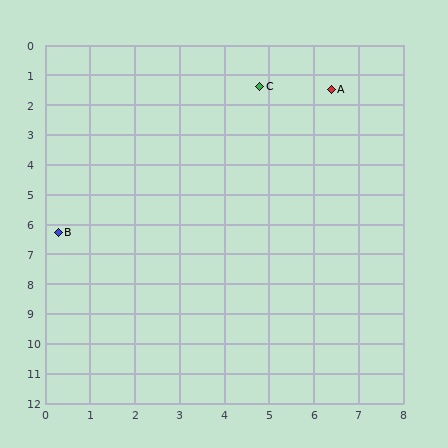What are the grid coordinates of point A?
Point A is at approximately (6.4, 1.5).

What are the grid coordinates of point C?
Point C is at approximately (4.8, 1.4).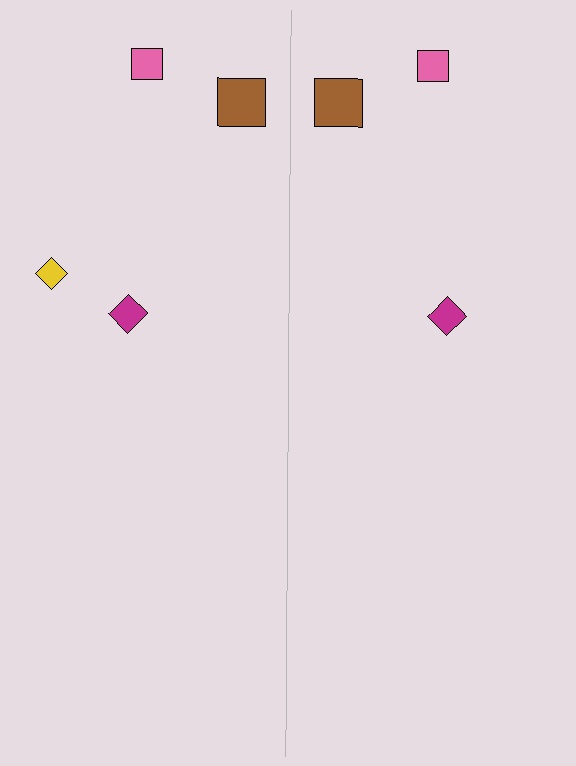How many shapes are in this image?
There are 7 shapes in this image.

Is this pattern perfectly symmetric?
No, the pattern is not perfectly symmetric. A yellow diamond is missing from the right side.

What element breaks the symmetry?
A yellow diamond is missing from the right side.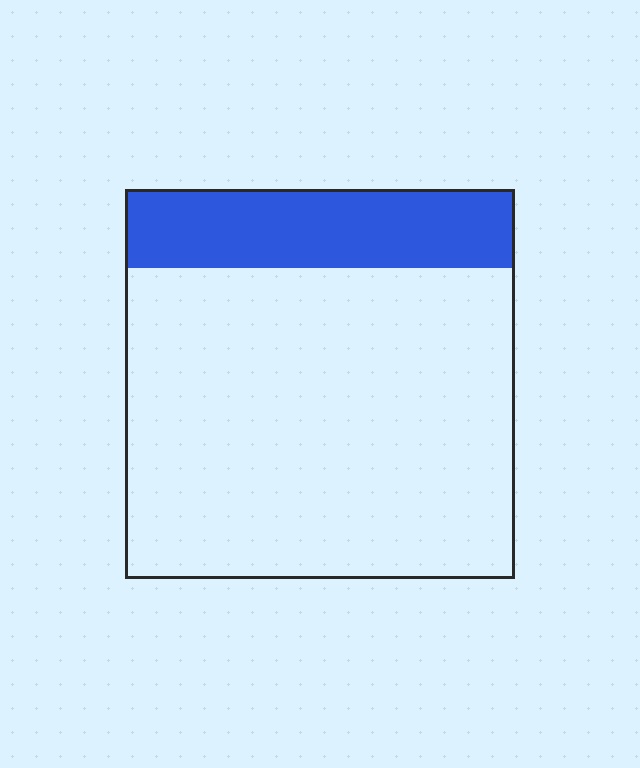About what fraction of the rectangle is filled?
About one fifth (1/5).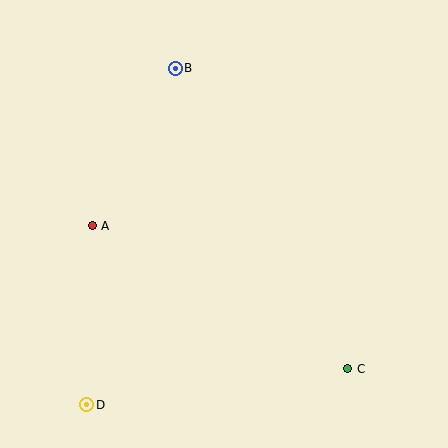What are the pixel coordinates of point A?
Point A is at (92, 226).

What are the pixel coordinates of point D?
Point D is at (87, 405).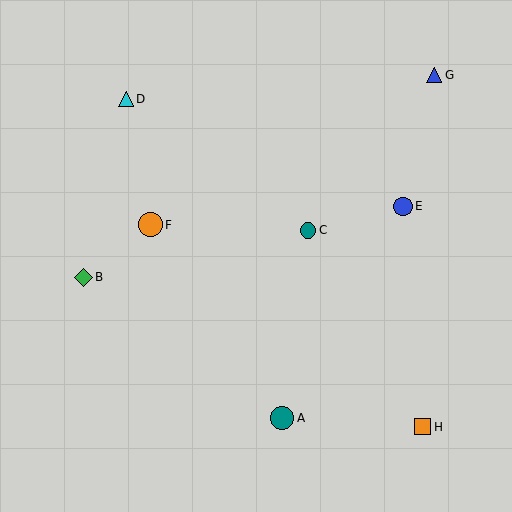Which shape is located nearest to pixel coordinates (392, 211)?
The blue circle (labeled E) at (403, 206) is nearest to that location.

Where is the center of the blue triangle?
The center of the blue triangle is at (434, 75).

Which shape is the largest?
The orange circle (labeled F) is the largest.